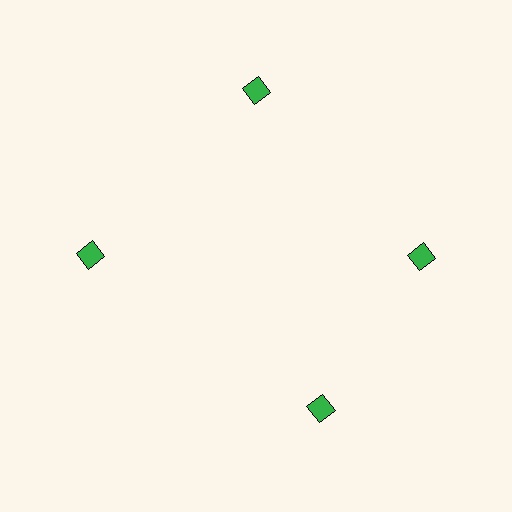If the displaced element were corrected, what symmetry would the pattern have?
It would have 4-fold rotational symmetry — the pattern would map onto itself every 90 degrees.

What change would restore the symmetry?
The symmetry would be restored by rotating it back into even spacing with its neighbors so that all 4 squares sit at equal angles and equal distance from the center.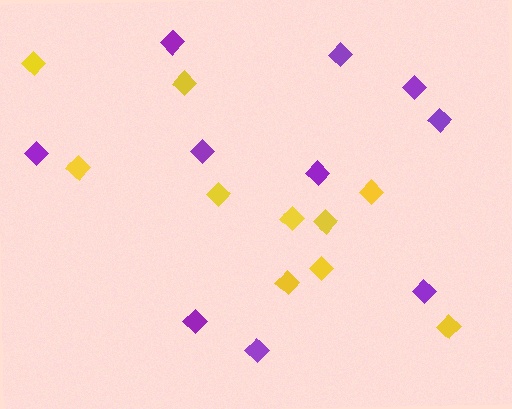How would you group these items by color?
There are 2 groups: one group of yellow diamonds (10) and one group of purple diamonds (10).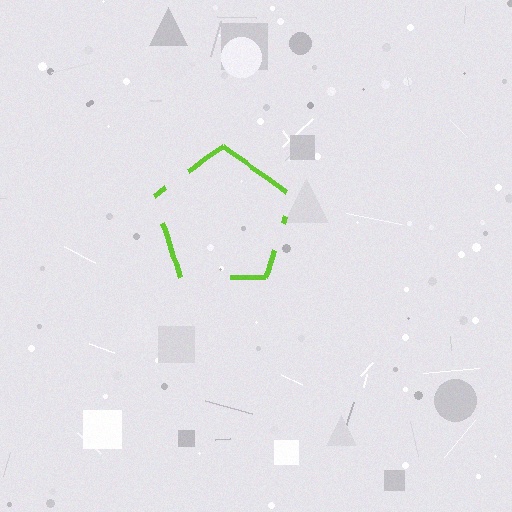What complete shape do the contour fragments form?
The contour fragments form a pentagon.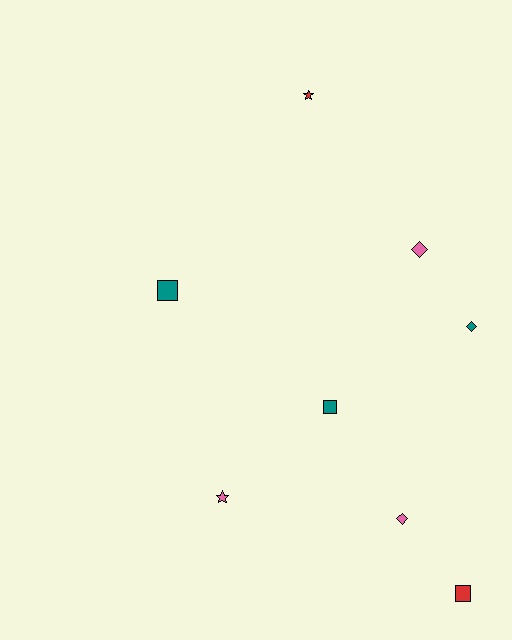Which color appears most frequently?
Teal, with 3 objects.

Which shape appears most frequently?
Diamond, with 3 objects.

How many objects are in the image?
There are 8 objects.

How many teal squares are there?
There are 2 teal squares.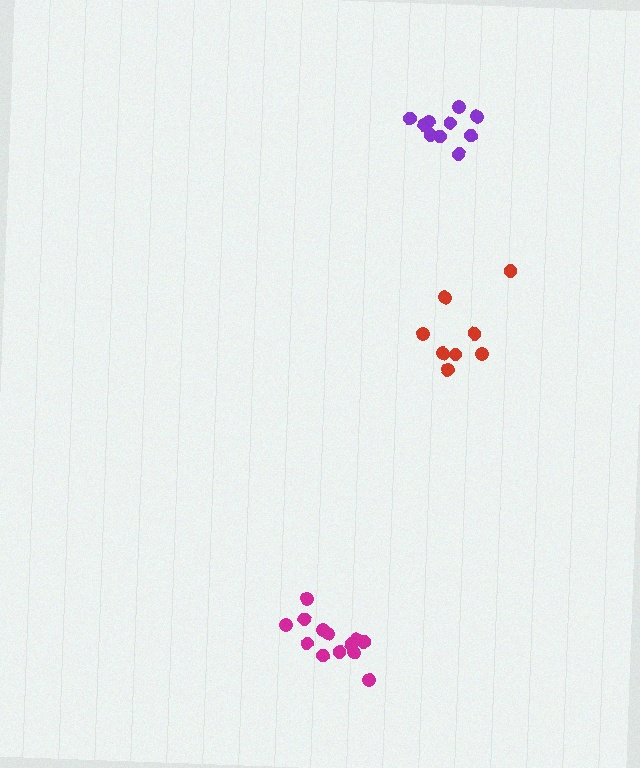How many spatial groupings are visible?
There are 3 spatial groupings.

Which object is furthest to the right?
The red cluster is rightmost.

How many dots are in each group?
Group 1: 10 dots, Group 2: 8 dots, Group 3: 13 dots (31 total).